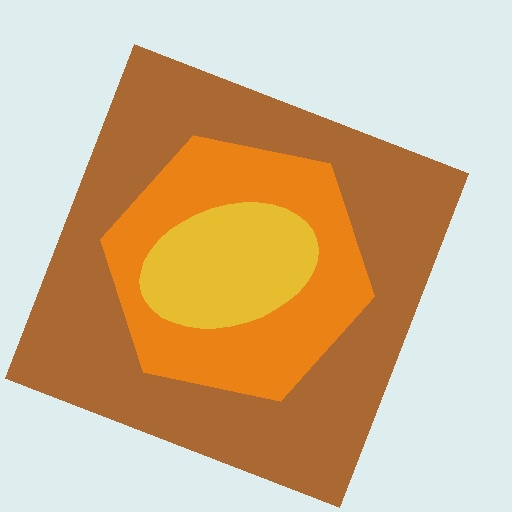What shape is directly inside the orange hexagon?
The yellow ellipse.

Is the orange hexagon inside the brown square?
Yes.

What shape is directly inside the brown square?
The orange hexagon.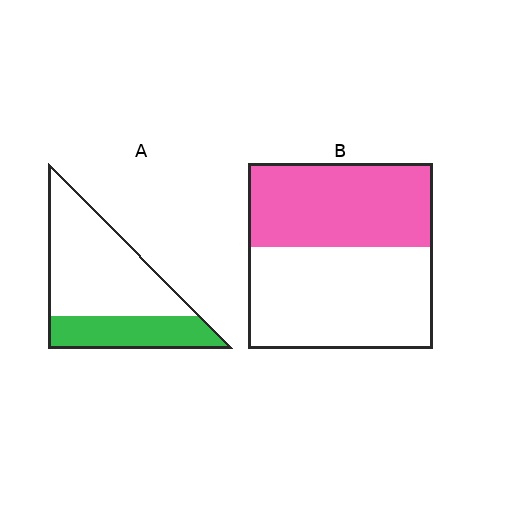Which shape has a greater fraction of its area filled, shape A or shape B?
Shape B.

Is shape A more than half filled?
No.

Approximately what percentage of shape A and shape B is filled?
A is approximately 30% and B is approximately 45%.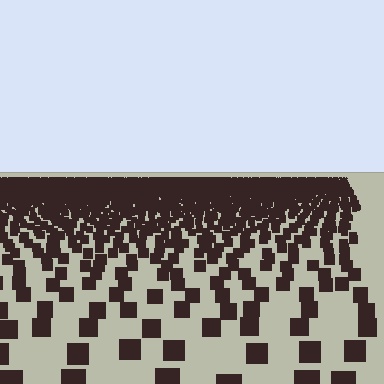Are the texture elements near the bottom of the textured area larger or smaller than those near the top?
Larger. Near the bottom, elements are closer to the viewer and appear at a bigger on-screen size.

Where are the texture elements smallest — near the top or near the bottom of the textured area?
Near the top.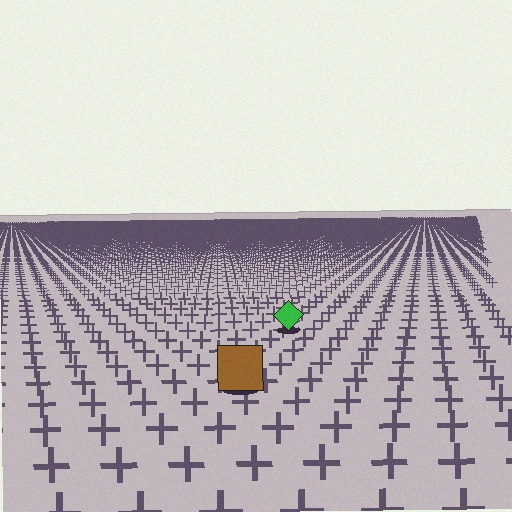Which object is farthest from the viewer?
The green diamond is farthest from the viewer. It appears smaller and the ground texture around it is denser.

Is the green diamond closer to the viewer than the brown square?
No. The brown square is closer — you can tell from the texture gradient: the ground texture is coarser near it.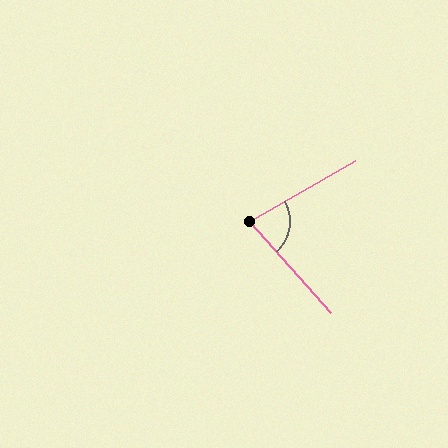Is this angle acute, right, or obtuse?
It is acute.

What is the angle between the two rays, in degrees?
Approximately 78 degrees.